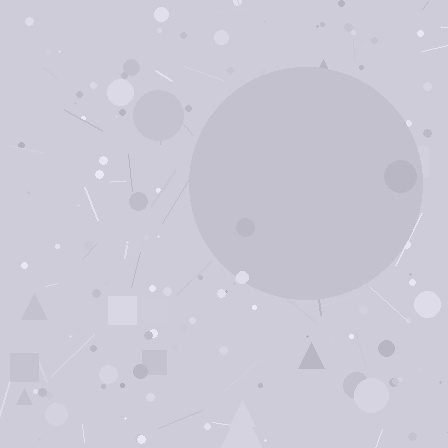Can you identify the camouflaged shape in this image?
The camouflaged shape is a circle.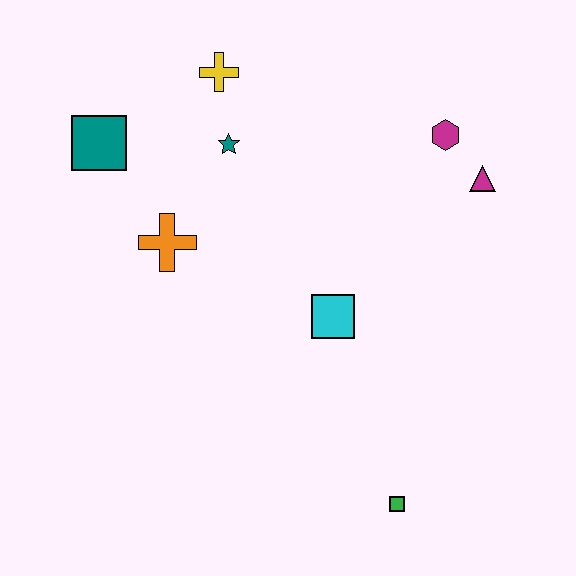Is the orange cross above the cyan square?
Yes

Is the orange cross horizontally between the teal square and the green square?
Yes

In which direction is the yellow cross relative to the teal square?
The yellow cross is to the right of the teal square.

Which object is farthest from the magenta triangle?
The teal square is farthest from the magenta triangle.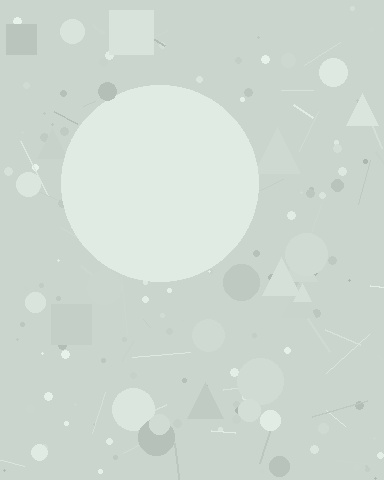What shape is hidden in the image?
A circle is hidden in the image.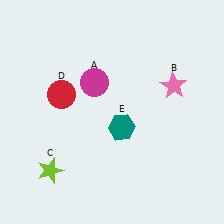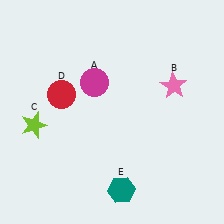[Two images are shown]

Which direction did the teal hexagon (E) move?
The teal hexagon (E) moved down.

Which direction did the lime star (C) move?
The lime star (C) moved up.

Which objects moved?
The objects that moved are: the lime star (C), the teal hexagon (E).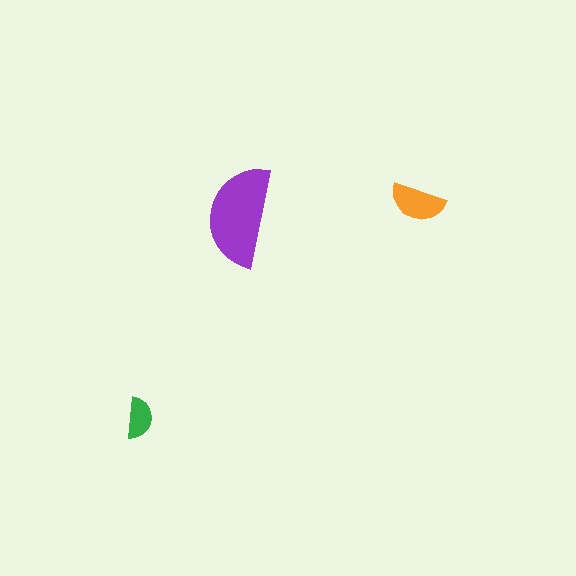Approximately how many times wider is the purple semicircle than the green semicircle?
About 2.5 times wider.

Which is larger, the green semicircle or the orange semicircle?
The orange one.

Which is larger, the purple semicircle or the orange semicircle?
The purple one.